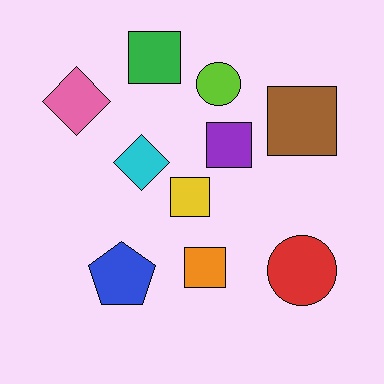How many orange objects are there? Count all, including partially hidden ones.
There is 1 orange object.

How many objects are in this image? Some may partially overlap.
There are 10 objects.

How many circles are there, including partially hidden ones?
There are 2 circles.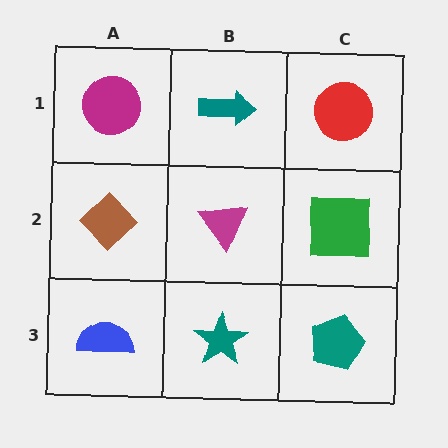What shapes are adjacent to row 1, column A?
A brown diamond (row 2, column A), a teal arrow (row 1, column B).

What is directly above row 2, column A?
A magenta circle.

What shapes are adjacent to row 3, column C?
A green square (row 2, column C), a teal star (row 3, column B).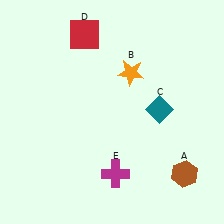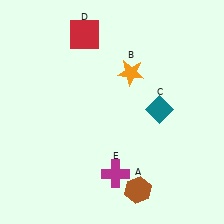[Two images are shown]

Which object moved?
The brown hexagon (A) moved left.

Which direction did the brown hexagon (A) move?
The brown hexagon (A) moved left.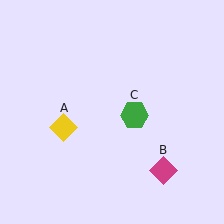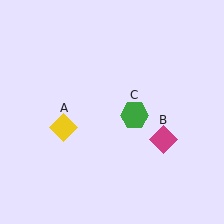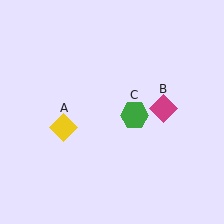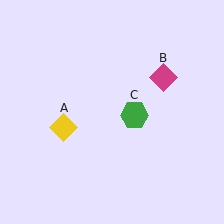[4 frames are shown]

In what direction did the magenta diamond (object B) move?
The magenta diamond (object B) moved up.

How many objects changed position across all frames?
1 object changed position: magenta diamond (object B).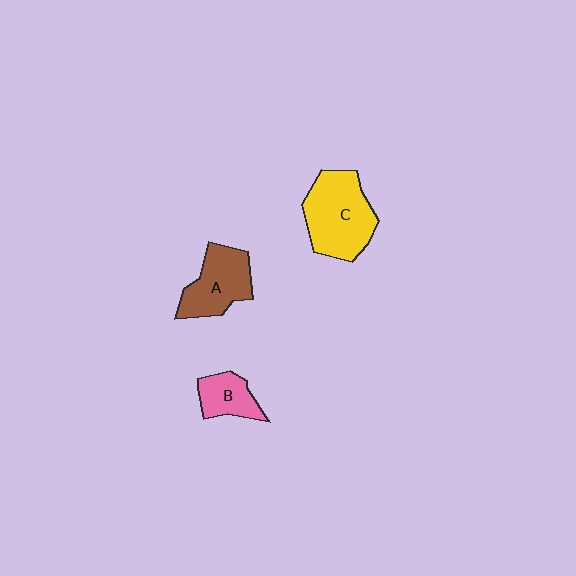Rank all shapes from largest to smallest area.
From largest to smallest: C (yellow), A (brown), B (pink).